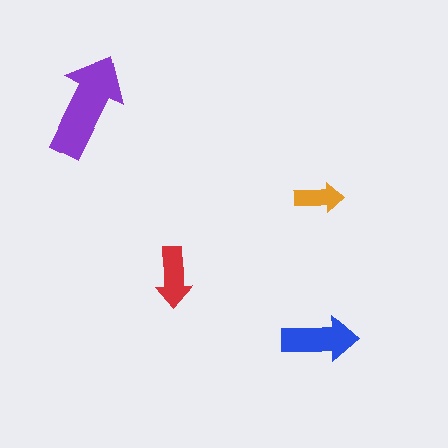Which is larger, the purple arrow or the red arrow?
The purple one.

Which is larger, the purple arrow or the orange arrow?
The purple one.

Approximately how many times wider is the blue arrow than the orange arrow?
About 1.5 times wider.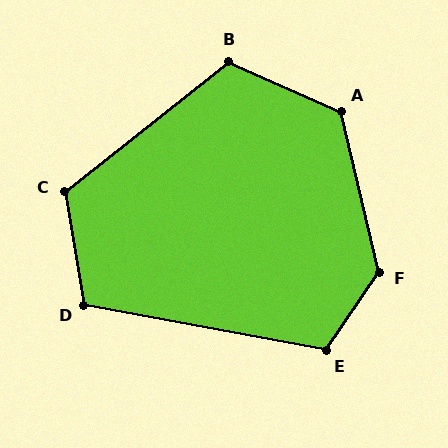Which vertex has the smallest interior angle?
D, at approximately 110 degrees.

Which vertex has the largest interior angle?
F, at approximately 133 degrees.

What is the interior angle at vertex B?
Approximately 118 degrees (obtuse).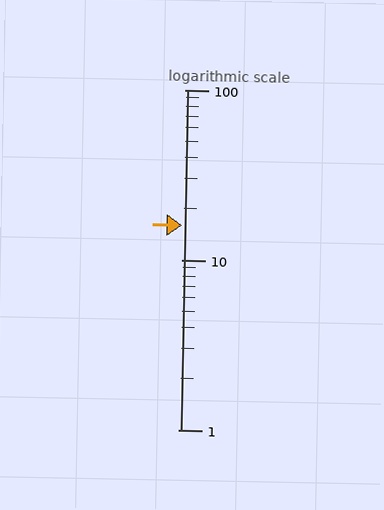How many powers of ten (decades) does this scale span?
The scale spans 2 decades, from 1 to 100.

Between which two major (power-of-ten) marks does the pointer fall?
The pointer is between 10 and 100.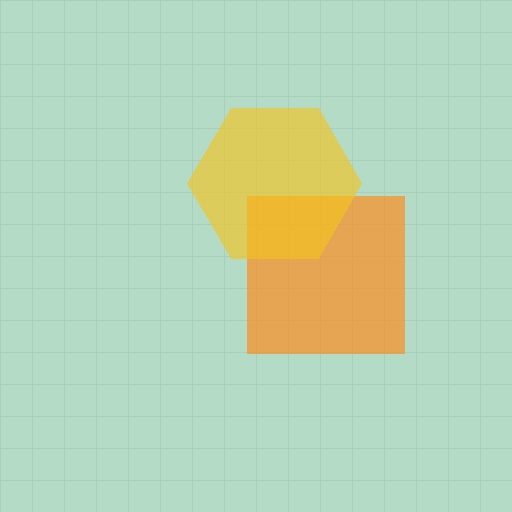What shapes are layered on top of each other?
The layered shapes are: an orange square, a yellow hexagon.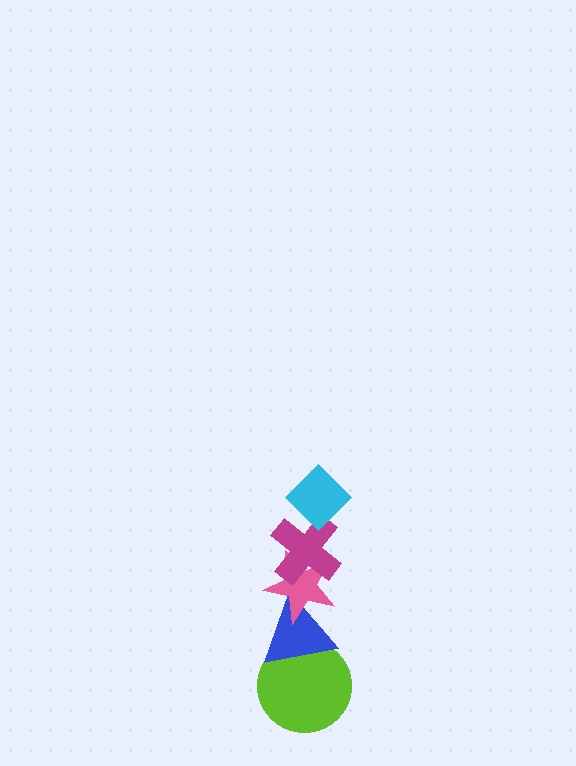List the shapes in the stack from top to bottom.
From top to bottom: the cyan diamond, the magenta cross, the pink star, the blue triangle, the lime circle.